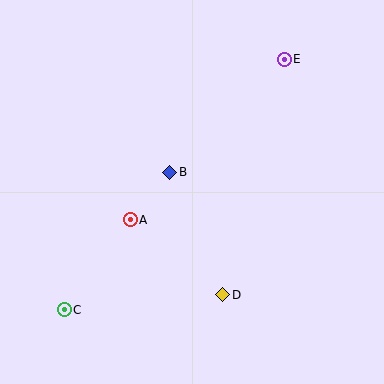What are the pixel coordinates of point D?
Point D is at (223, 295).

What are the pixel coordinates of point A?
Point A is at (130, 220).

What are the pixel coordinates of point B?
Point B is at (170, 172).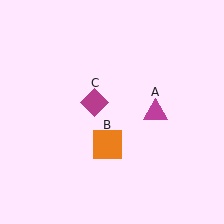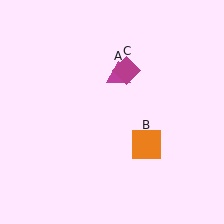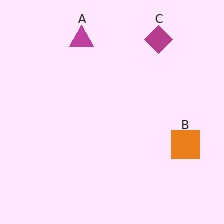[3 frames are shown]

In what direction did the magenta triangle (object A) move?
The magenta triangle (object A) moved up and to the left.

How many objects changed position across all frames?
3 objects changed position: magenta triangle (object A), orange square (object B), magenta diamond (object C).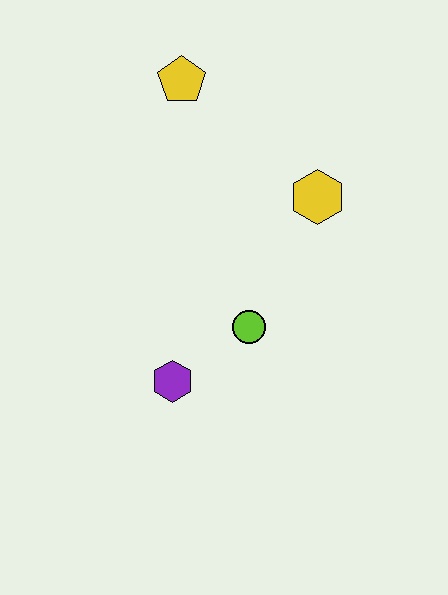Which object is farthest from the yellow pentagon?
The purple hexagon is farthest from the yellow pentagon.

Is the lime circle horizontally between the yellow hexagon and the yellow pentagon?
Yes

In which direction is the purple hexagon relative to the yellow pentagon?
The purple hexagon is below the yellow pentagon.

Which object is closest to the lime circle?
The purple hexagon is closest to the lime circle.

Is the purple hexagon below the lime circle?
Yes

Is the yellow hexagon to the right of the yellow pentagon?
Yes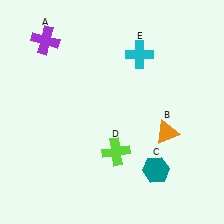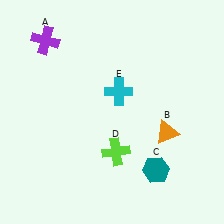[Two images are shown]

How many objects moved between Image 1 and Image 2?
1 object moved between the two images.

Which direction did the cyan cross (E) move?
The cyan cross (E) moved down.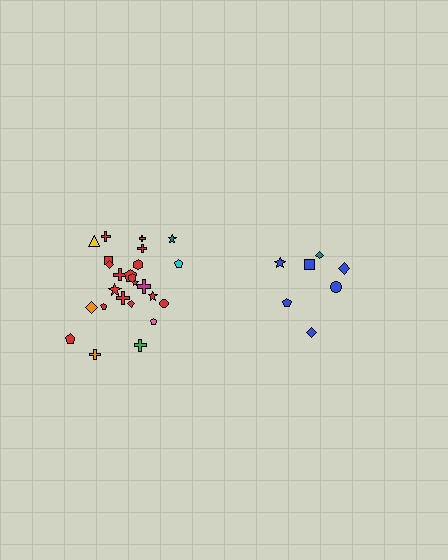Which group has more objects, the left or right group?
The left group.